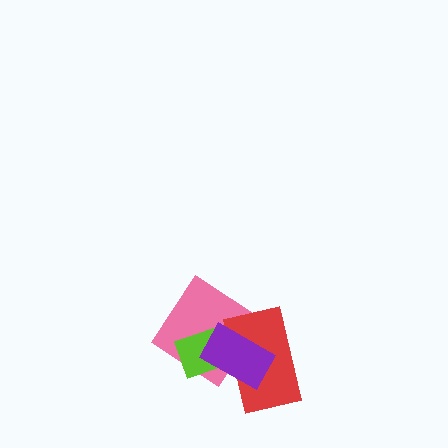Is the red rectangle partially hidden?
Yes, it is partially covered by another shape.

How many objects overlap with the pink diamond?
3 objects overlap with the pink diamond.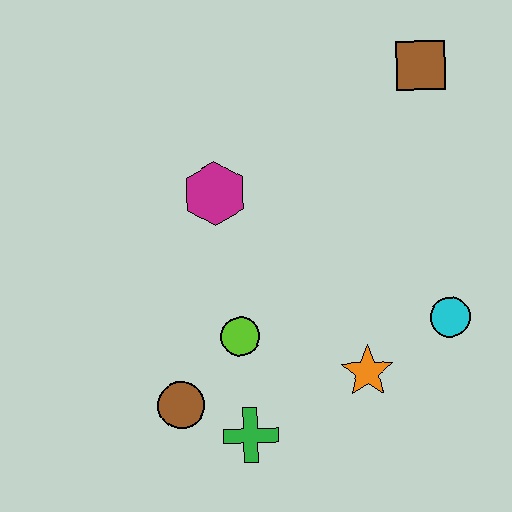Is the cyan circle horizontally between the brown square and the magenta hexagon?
No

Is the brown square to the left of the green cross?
No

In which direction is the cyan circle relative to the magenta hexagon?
The cyan circle is to the right of the magenta hexagon.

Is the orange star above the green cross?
Yes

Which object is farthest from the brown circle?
The brown square is farthest from the brown circle.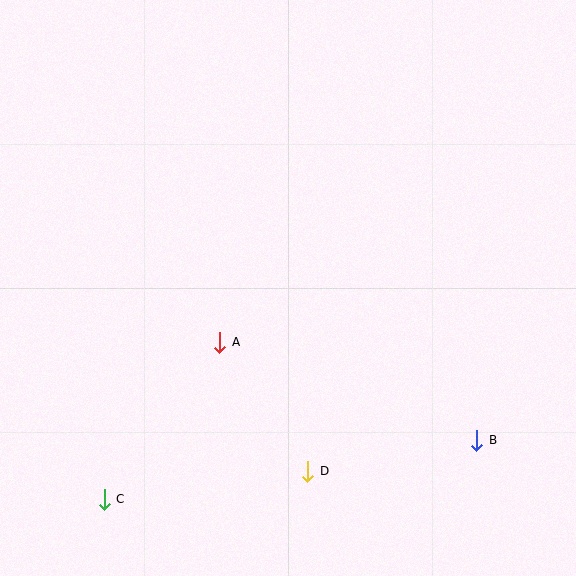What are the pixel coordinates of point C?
Point C is at (104, 499).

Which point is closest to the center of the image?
Point A at (220, 342) is closest to the center.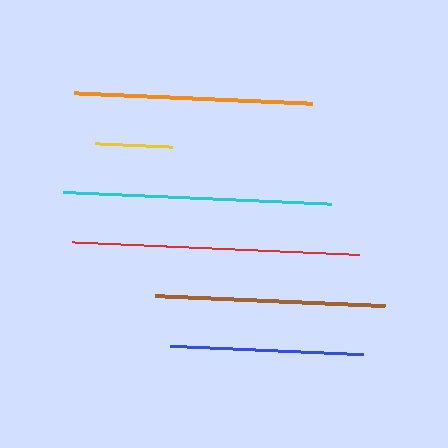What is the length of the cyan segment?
The cyan segment is approximately 268 pixels long.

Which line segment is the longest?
The red line is the longest at approximately 288 pixels.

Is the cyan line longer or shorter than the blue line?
The cyan line is longer than the blue line.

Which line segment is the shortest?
The yellow line is the shortest at approximately 78 pixels.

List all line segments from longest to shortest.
From longest to shortest: red, cyan, orange, brown, blue, yellow.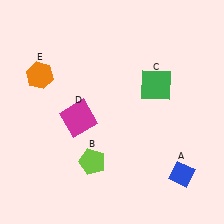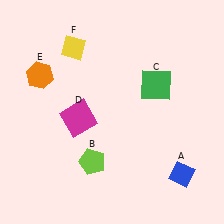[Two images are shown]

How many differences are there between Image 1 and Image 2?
There is 1 difference between the two images.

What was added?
A yellow diamond (F) was added in Image 2.